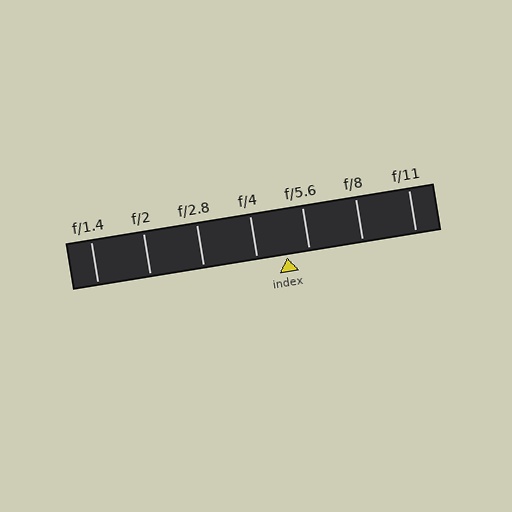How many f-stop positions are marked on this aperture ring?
There are 7 f-stop positions marked.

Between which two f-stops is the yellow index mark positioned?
The index mark is between f/4 and f/5.6.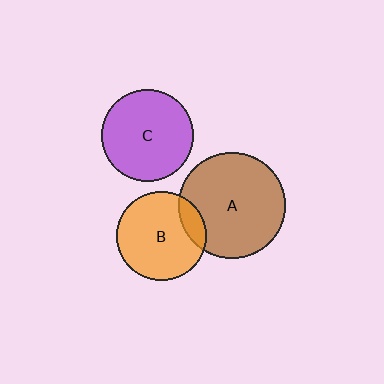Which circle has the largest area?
Circle A (brown).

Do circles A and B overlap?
Yes.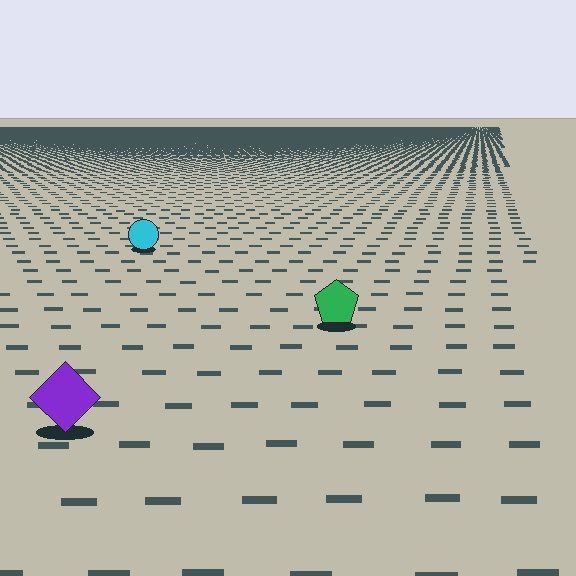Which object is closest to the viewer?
The purple diamond is closest. The texture marks near it are larger and more spread out.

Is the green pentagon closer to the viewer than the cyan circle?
Yes. The green pentagon is closer — you can tell from the texture gradient: the ground texture is coarser near it.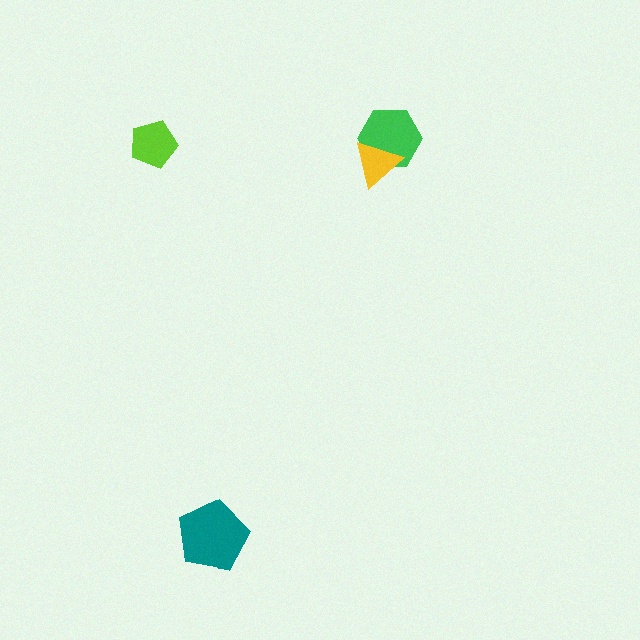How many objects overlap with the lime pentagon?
0 objects overlap with the lime pentagon.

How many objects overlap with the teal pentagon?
0 objects overlap with the teal pentagon.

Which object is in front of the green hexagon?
The yellow triangle is in front of the green hexagon.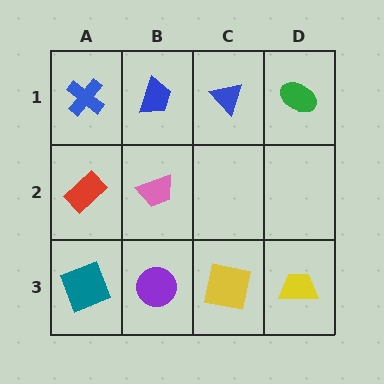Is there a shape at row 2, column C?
No, that cell is empty.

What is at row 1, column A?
A blue cross.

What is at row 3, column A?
A teal square.